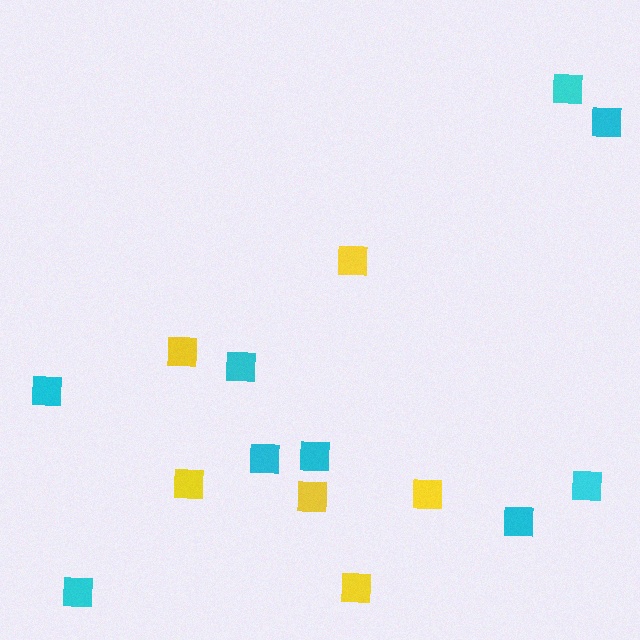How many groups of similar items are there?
There are 2 groups: one group of yellow squares (6) and one group of cyan squares (9).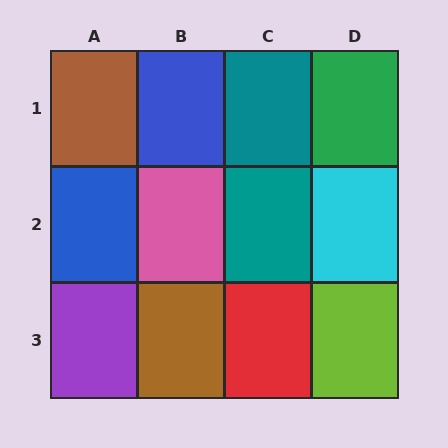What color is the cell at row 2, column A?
Blue.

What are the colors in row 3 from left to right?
Purple, brown, red, lime.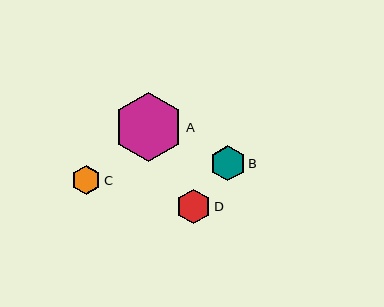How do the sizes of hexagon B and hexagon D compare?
Hexagon B and hexagon D are approximately the same size.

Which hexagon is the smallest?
Hexagon C is the smallest with a size of approximately 29 pixels.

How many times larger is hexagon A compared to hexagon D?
Hexagon A is approximately 2.0 times the size of hexagon D.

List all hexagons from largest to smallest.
From largest to smallest: A, B, D, C.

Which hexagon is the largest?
Hexagon A is the largest with a size of approximately 69 pixels.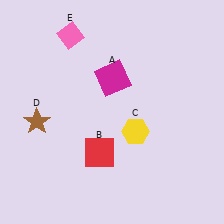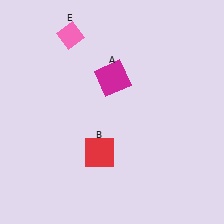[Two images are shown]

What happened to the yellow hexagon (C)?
The yellow hexagon (C) was removed in Image 2. It was in the bottom-right area of Image 1.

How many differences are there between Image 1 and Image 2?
There are 2 differences between the two images.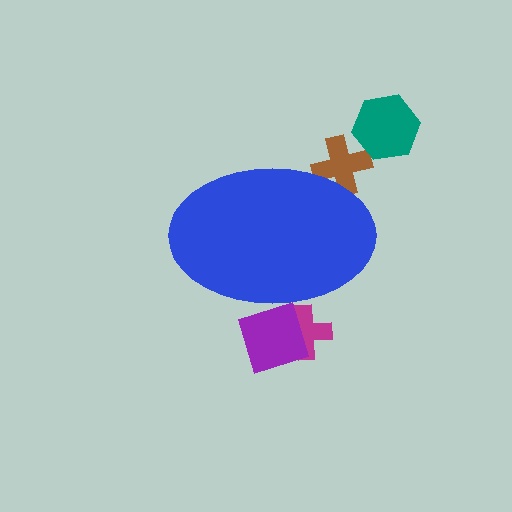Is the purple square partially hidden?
Yes, the purple square is partially hidden behind the blue ellipse.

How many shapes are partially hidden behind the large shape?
3 shapes are partially hidden.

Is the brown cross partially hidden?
Yes, the brown cross is partially hidden behind the blue ellipse.